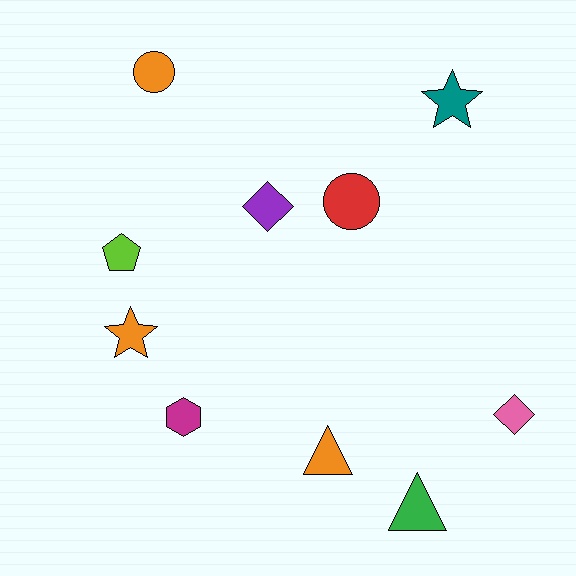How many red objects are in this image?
There is 1 red object.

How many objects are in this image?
There are 10 objects.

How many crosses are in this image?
There are no crosses.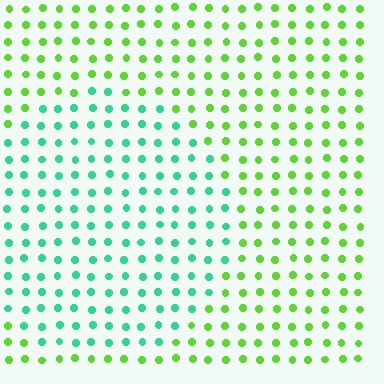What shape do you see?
I see a circle.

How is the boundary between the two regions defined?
The boundary is defined purely by a slight shift in hue (about 52 degrees). Spacing, size, and orientation are identical on both sides.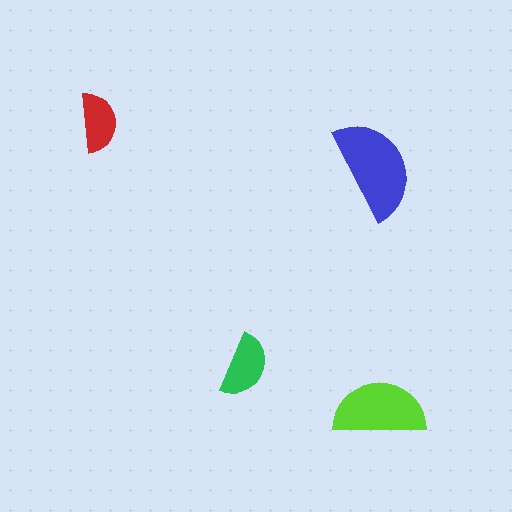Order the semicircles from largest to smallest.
the blue one, the lime one, the green one, the red one.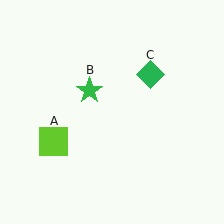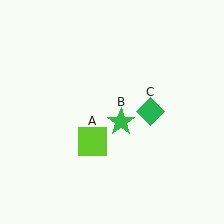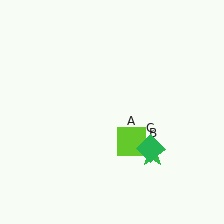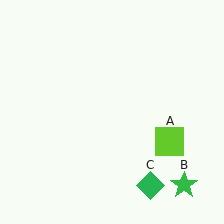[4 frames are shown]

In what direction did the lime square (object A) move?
The lime square (object A) moved right.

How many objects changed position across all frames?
3 objects changed position: lime square (object A), green star (object B), green diamond (object C).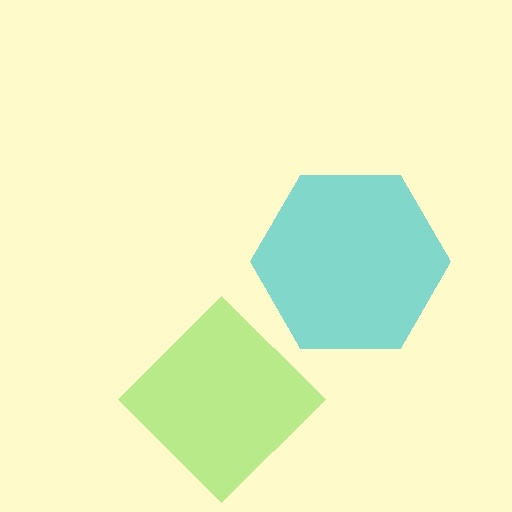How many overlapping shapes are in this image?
There are 2 overlapping shapes in the image.